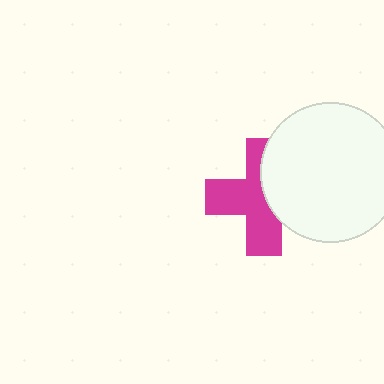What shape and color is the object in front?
The object in front is a white circle.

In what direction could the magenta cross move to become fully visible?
The magenta cross could move left. That would shift it out from behind the white circle entirely.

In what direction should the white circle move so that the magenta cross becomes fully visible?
The white circle should move right. That is the shortest direction to clear the overlap and leave the magenta cross fully visible.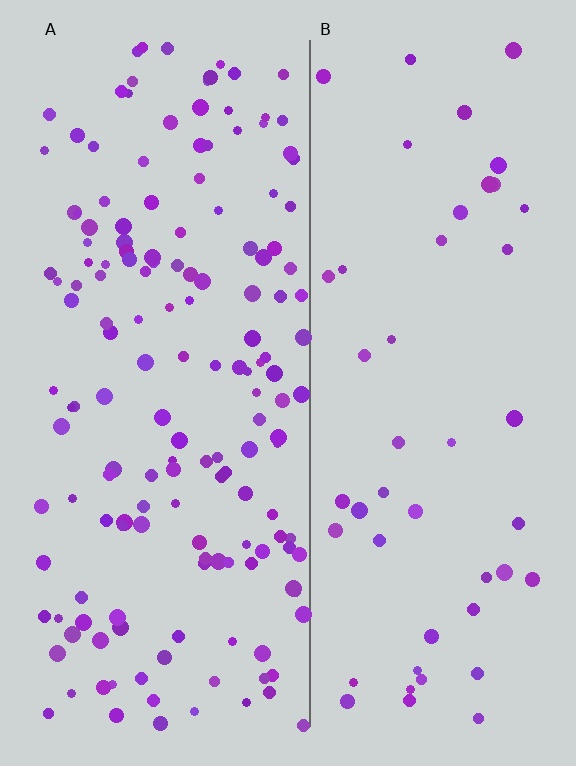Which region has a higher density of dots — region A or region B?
A (the left).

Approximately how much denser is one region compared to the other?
Approximately 3.3× — region A over region B.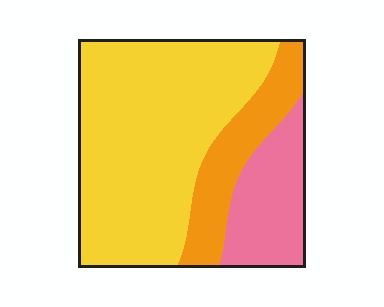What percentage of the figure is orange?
Orange covers around 20% of the figure.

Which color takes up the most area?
Yellow, at roughly 60%.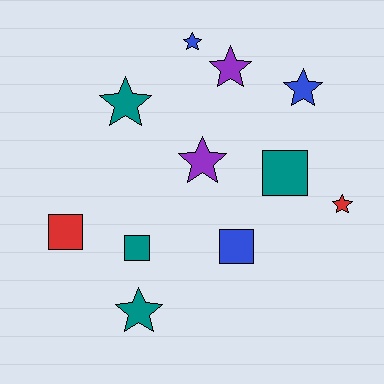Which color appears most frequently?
Teal, with 4 objects.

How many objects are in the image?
There are 11 objects.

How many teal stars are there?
There are 2 teal stars.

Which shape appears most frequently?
Star, with 7 objects.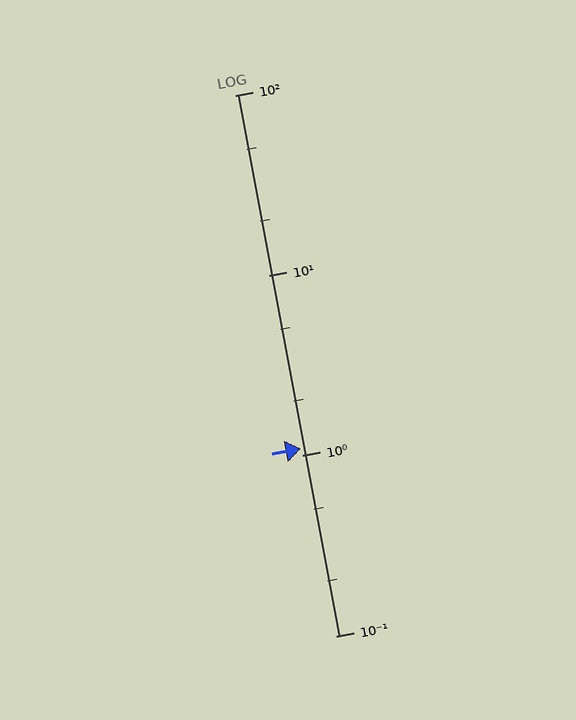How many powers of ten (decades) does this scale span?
The scale spans 3 decades, from 0.1 to 100.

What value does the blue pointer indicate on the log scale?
The pointer indicates approximately 1.1.